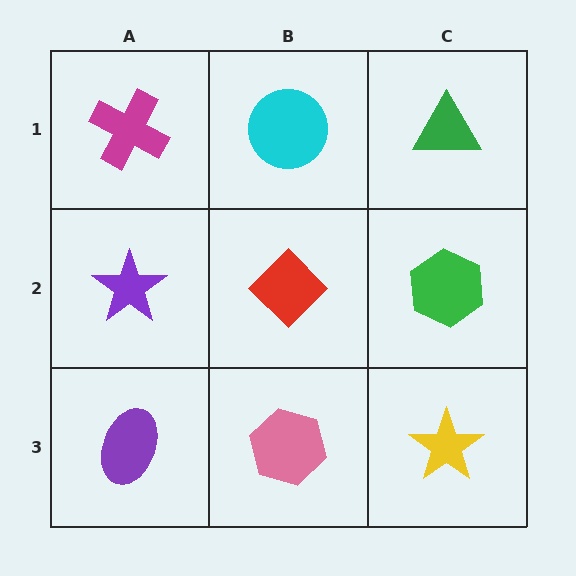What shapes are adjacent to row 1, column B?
A red diamond (row 2, column B), a magenta cross (row 1, column A), a green triangle (row 1, column C).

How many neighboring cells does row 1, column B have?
3.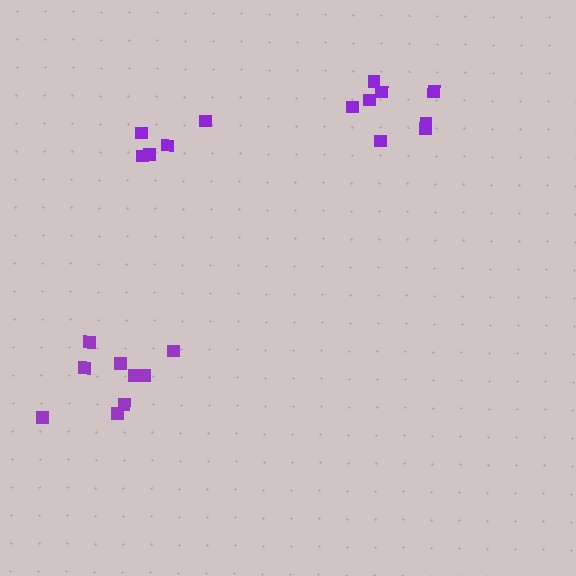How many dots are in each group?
Group 1: 8 dots, Group 2: 9 dots, Group 3: 5 dots (22 total).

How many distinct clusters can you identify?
There are 3 distinct clusters.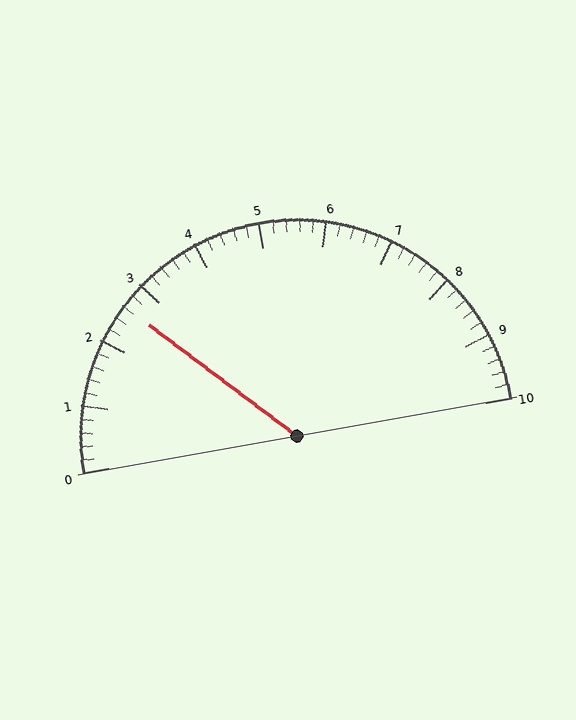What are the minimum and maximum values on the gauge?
The gauge ranges from 0 to 10.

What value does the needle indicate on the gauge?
The needle indicates approximately 2.6.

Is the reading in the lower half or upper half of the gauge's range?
The reading is in the lower half of the range (0 to 10).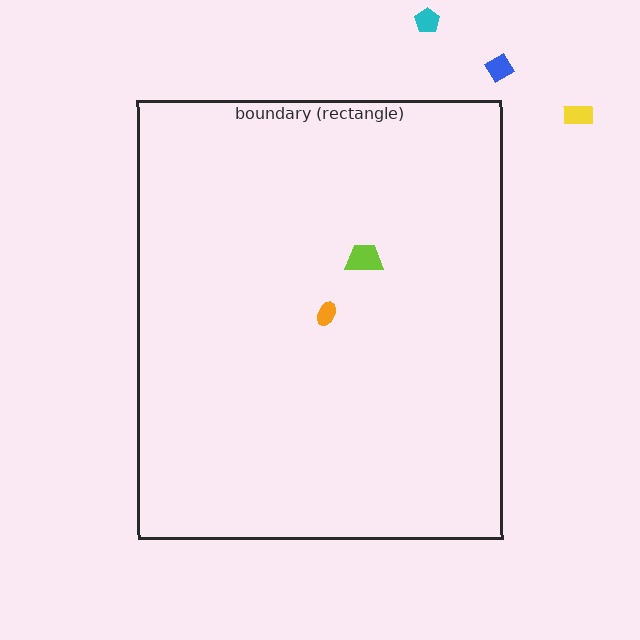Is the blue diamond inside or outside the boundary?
Outside.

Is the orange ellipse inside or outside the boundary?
Inside.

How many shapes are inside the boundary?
2 inside, 3 outside.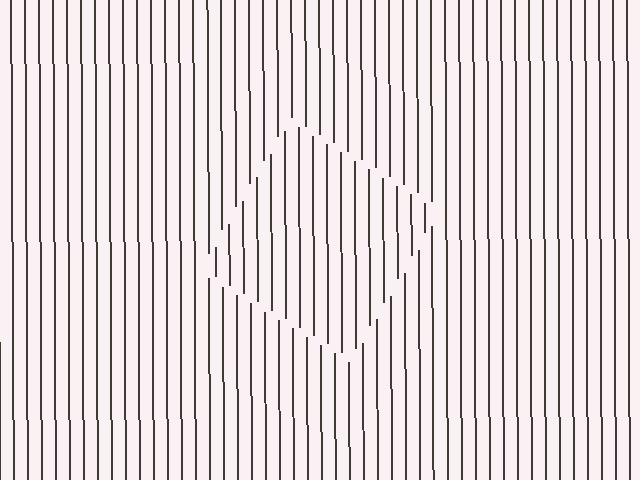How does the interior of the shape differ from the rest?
The interior of the shape contains the same grating, shifted by half a period — the contour is defined by the phase discontinuity where line-ends from the inner and outer gratings abut.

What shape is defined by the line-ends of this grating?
An illusory square. The interior of the shape contains the same grating, shifted by half a period — the contour is defined by the phase discontinuity where line-ends from the inner and outer gratings abut.